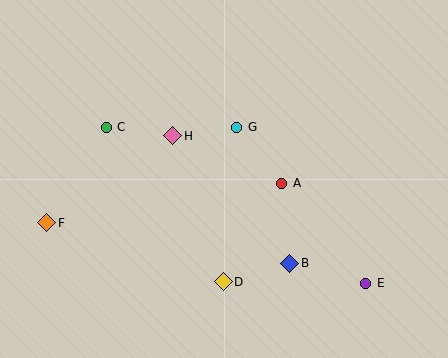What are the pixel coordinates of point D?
Point D is at (223, 282).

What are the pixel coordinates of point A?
Point A is at (282, 183).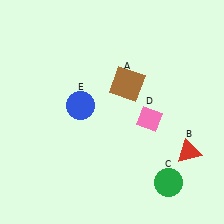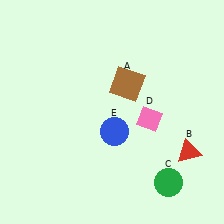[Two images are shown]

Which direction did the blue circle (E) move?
The blue circle (E) moved right.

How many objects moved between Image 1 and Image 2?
1 object moved between the two images.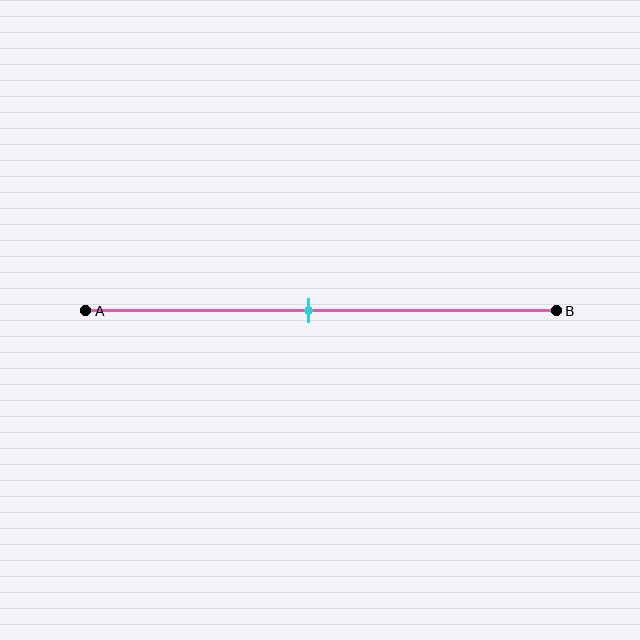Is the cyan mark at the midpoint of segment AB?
Yes, the mark is approximately at the midpoint.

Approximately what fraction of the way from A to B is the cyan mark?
The cyan mark is approximately 45% of the way from A to B.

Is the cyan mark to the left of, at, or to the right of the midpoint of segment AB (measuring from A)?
The cyan mark is approximately at the midpoint of segment AB.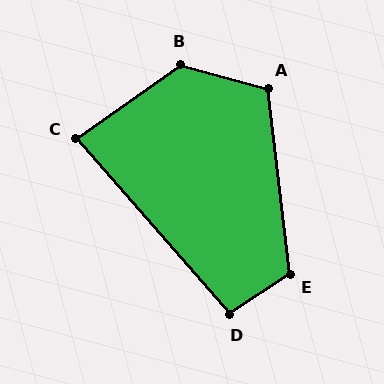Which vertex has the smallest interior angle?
C, at approximately 84 degrees.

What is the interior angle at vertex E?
Approximately 117 degrees (obtuse).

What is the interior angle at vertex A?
Approximately 113 degrees (obtuse).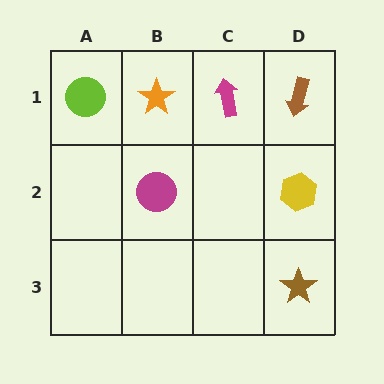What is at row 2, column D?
A yellow hexagon.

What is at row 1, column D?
A brown arrow.